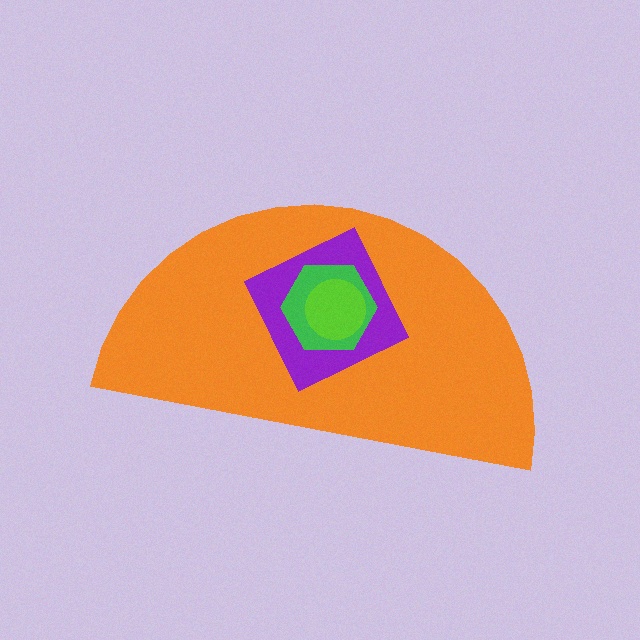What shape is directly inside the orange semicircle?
The purple square.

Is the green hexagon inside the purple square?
Yes.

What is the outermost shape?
The orange semicircle.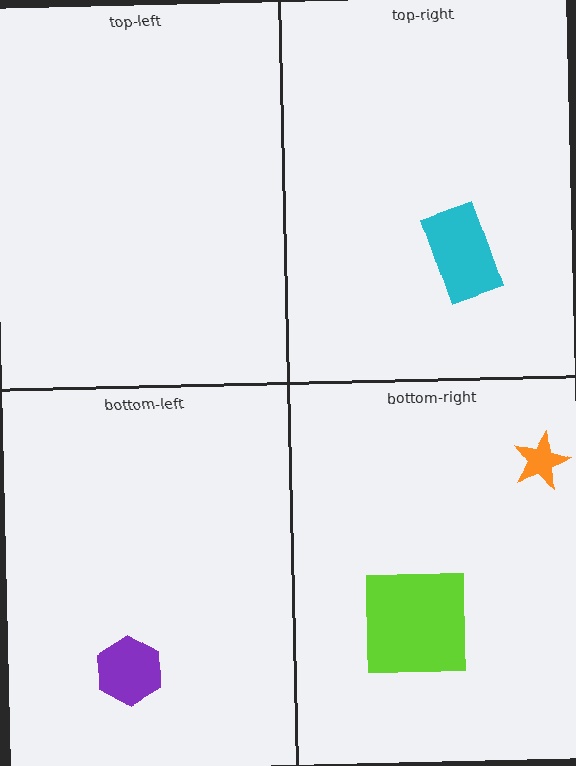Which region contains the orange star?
The bottom-right region.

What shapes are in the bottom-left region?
The purple hexagon.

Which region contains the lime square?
The bottom-right region.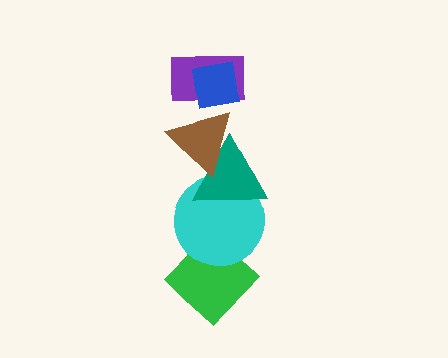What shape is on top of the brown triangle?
The purple rectangle is on top of the brown triangle.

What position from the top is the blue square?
The blue square is 1st from the top.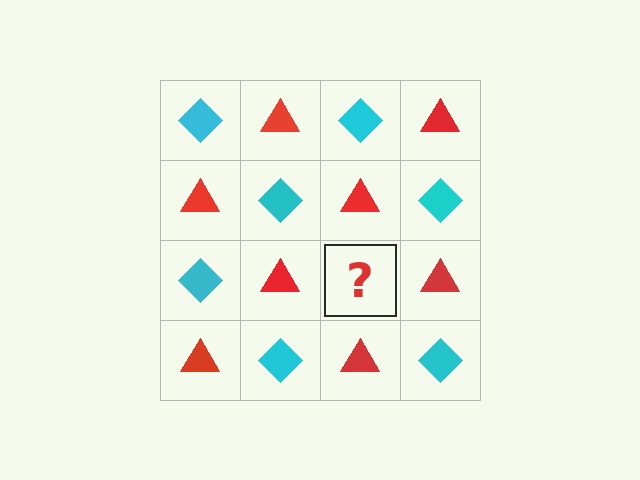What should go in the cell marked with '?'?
The missing cell should contain a cyan diamond.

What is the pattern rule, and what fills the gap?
The rule is that it alternates cyan diamond and red triangle in a checkerboard pattern. The gap should be filled with a cyan diamond.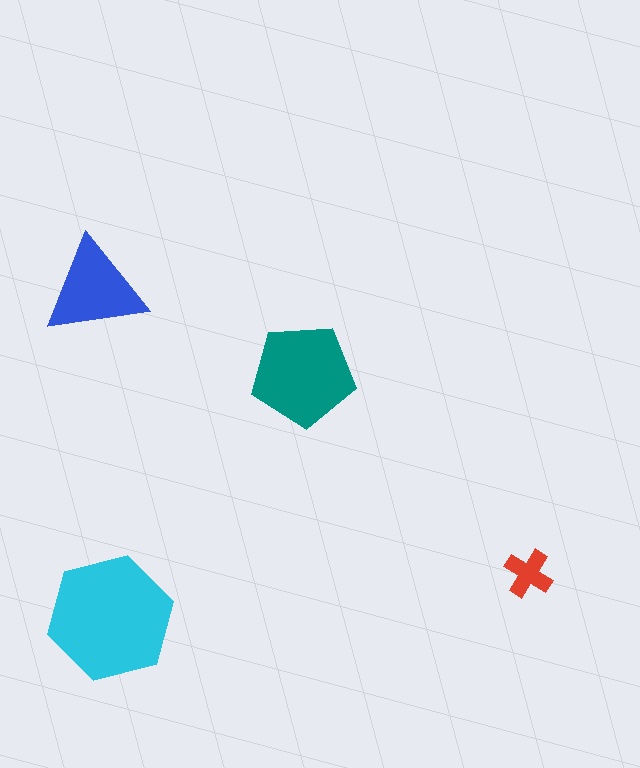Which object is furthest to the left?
The blue triangle is leftmost.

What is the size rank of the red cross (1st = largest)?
4th.